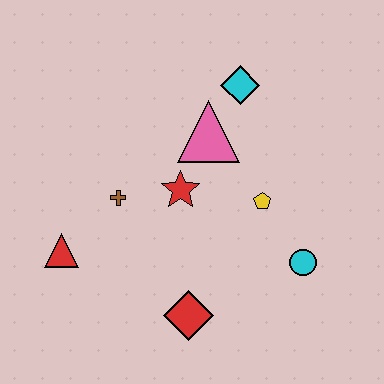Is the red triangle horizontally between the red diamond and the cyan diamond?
No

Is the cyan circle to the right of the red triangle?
Yes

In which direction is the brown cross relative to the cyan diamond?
The brown cross is to the left of the cyan diamond.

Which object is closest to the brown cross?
The red star is closest to the brown cross.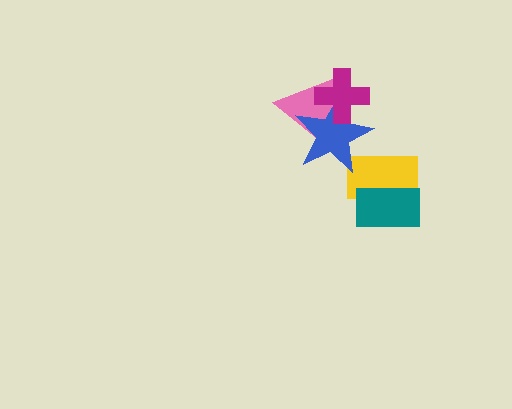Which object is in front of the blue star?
The magenta cross is in front of the blue star.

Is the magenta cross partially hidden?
No, no other shape covers it.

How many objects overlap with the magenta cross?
2 objects overlap with the magenta cross.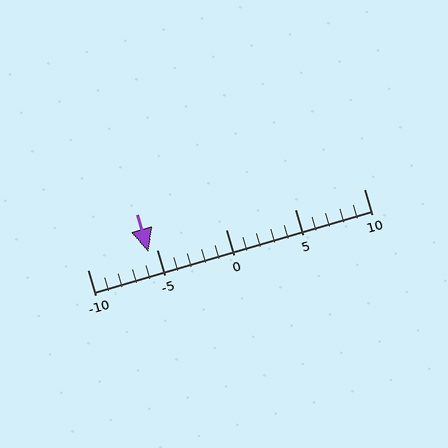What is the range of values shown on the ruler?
The ruler shows values from -10 to 10.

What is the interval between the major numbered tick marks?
The major tick marks are spaced 5 units apart.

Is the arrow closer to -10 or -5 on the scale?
The arrow is closer to -5.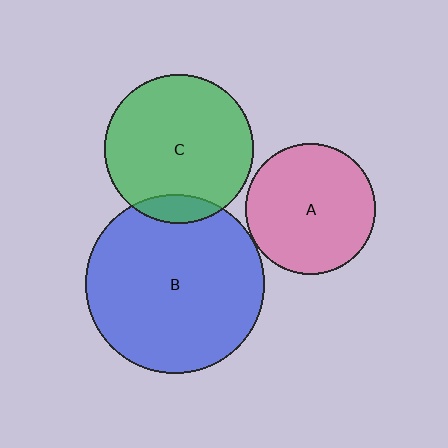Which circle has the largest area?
Circle B (blue).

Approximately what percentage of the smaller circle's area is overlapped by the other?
Approximately 10%.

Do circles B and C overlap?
Yes.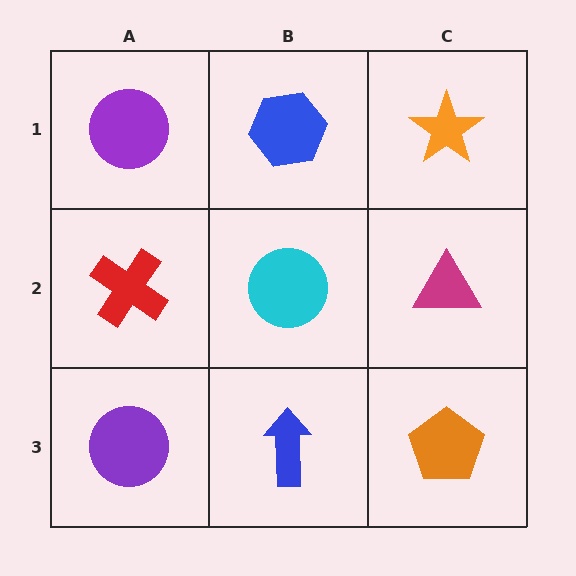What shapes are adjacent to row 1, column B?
A cyan circle (row 2, column B), a purple circle (row 1, column A), an orange star (row 1, column C).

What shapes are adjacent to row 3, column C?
A magenta triangle (row 2, column C), a blue arrow (row 3, column B).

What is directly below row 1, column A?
A red cross.